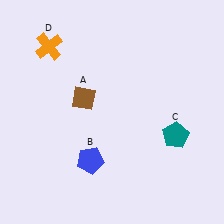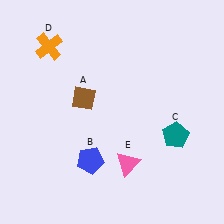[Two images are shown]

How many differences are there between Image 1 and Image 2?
There is 1 difference between the two images.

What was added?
A pink triangle (E) was added in Image 2.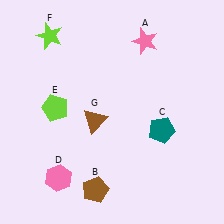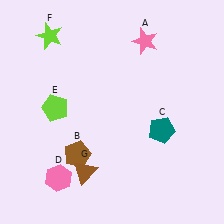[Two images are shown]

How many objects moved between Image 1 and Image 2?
2 objects moved between the two images.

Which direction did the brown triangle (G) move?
The brown triangle (G) moved down.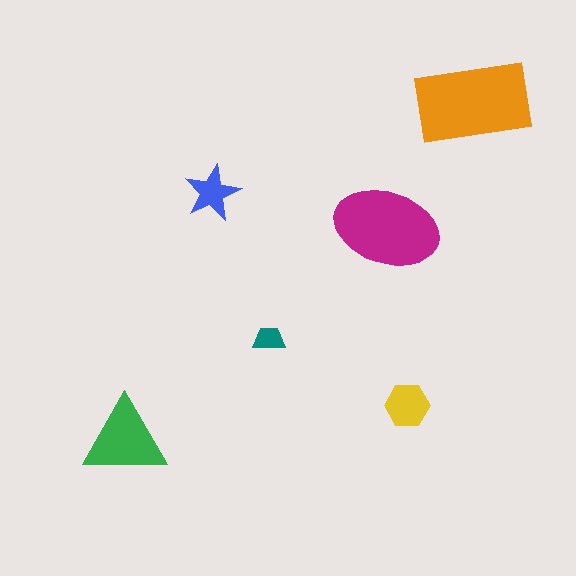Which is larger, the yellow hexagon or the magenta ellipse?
The magenta ellipse.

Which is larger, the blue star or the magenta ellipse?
The magenta ellipse.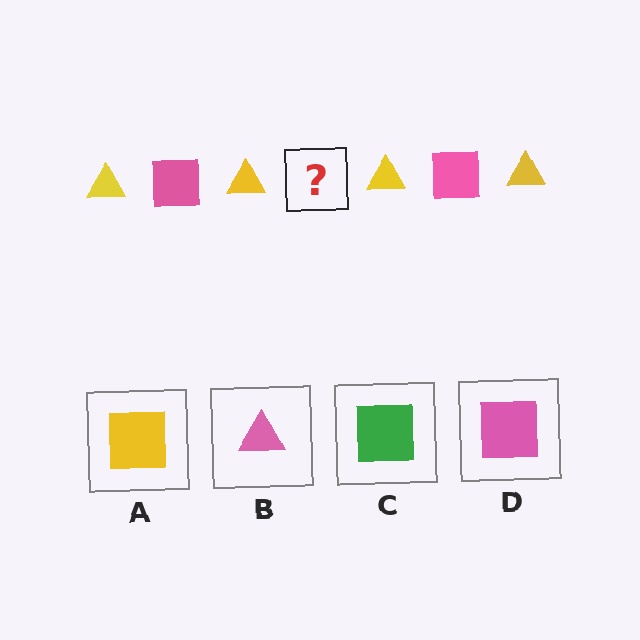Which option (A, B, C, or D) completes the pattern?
D.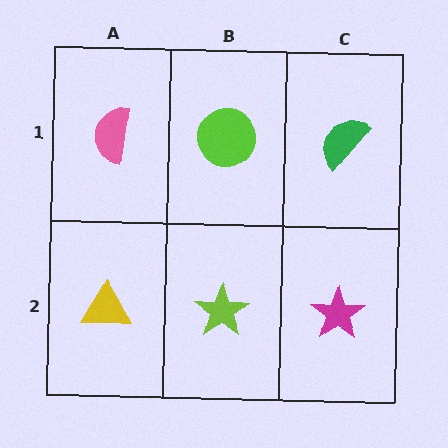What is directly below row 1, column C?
A magenta star.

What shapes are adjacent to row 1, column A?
A yellow triangle (row 2, column A), a lime circle (row 1, column B).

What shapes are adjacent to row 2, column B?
A lime circle (row 1, column B), a yellow triangle (row 2, column A), a magenta star (row 2, column C).